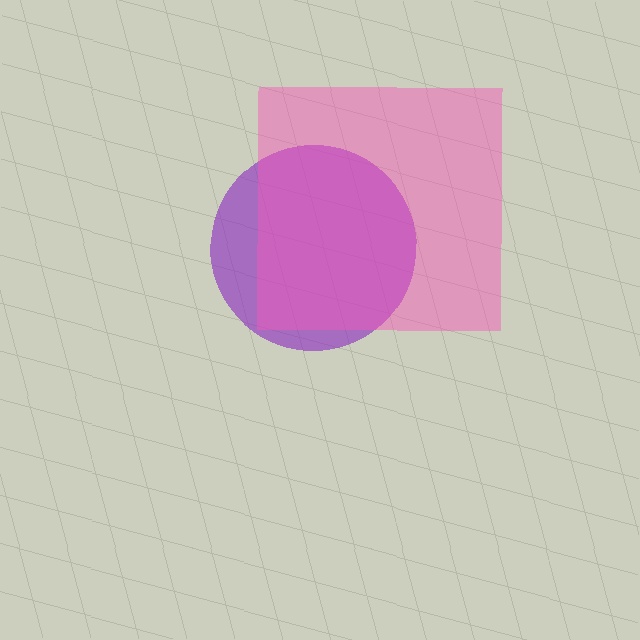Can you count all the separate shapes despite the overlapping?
Yes, there are 2 separate shapes.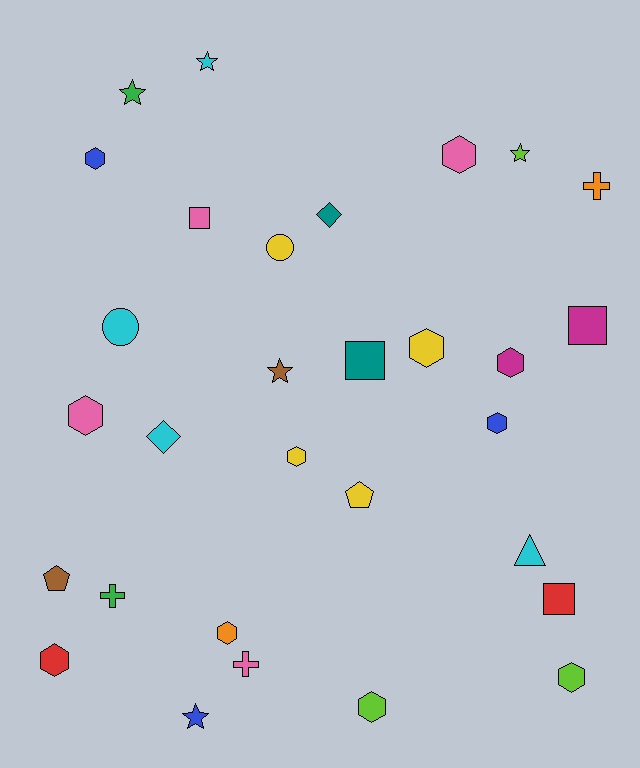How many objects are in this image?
There are 30 objects.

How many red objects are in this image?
There are 2 red objects.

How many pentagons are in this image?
There are 2 pentagons.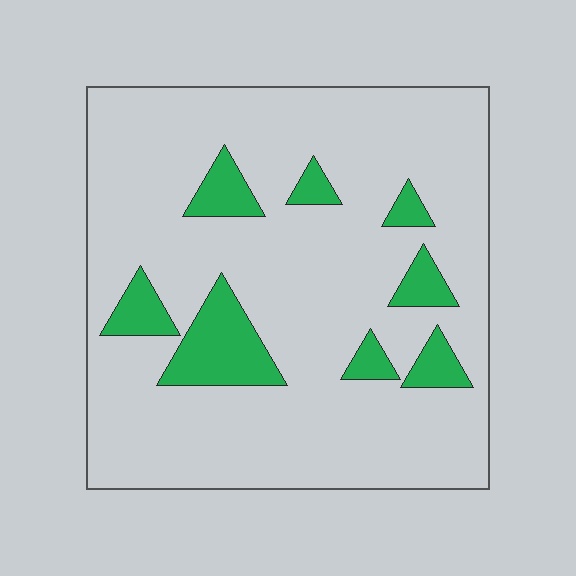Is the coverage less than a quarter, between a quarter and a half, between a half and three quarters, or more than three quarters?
Less than a quarter.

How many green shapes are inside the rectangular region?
8.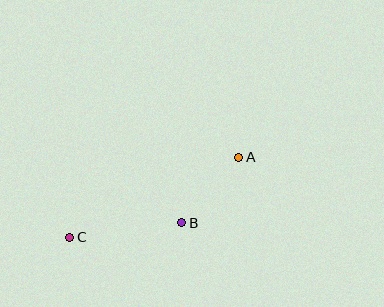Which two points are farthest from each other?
Points A and C are farthest from each other.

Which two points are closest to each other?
Points A and B are closest to each other.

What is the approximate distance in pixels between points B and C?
The distance between B and C is approximately 113 pixels.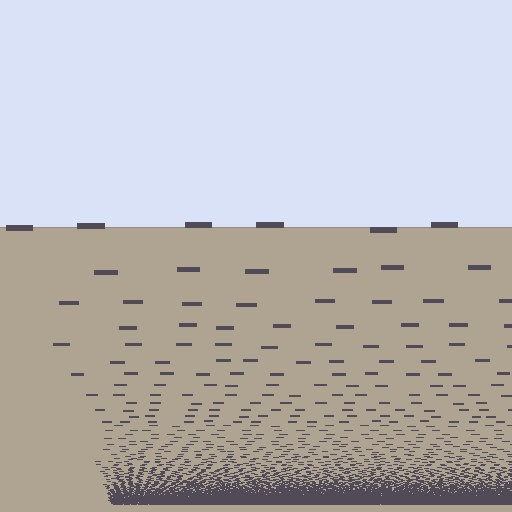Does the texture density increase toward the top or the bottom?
Density increases toward the bottom.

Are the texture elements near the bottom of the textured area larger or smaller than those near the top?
Smaller. The gradient is inverted — elements near the bottom are smaller and denser.